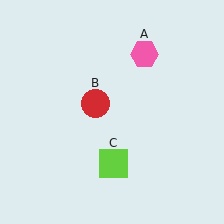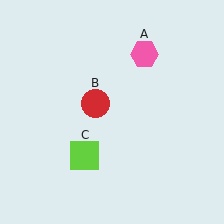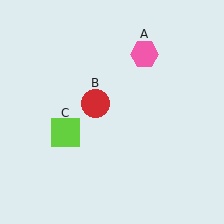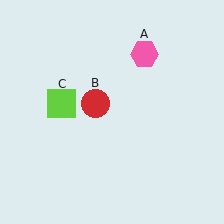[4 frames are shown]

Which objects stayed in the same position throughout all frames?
Pink hexagon (object A) and red circle (object B) remained stationary.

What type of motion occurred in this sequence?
The lime square (object C) rotated clockwise around the center of the scene.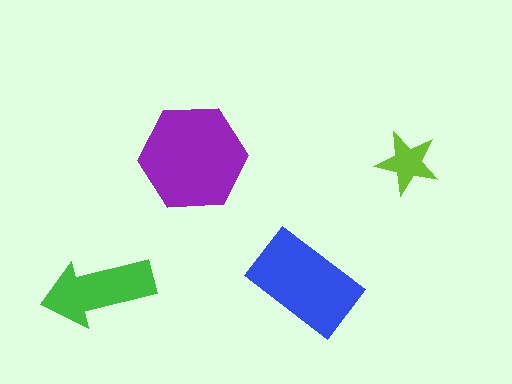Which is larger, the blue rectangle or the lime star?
The blue rectangle.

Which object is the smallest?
The lime star.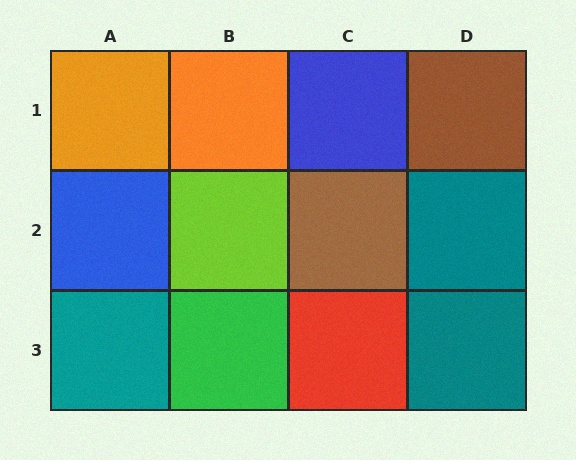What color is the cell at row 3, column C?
Red.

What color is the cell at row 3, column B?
Green.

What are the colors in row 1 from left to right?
Orange, orange, blue, brown.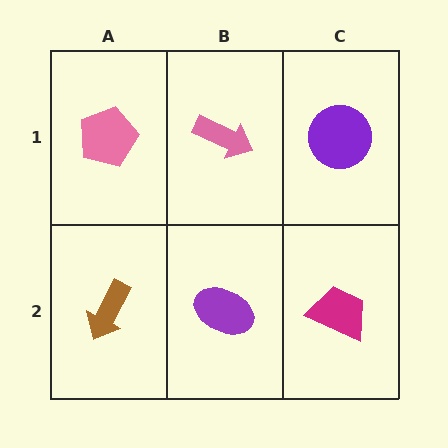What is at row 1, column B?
A pink arrow.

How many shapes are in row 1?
3 shapes.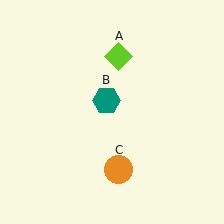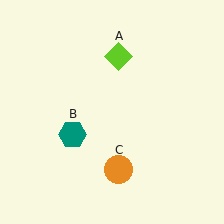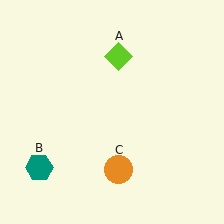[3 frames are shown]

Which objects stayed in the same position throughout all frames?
Lime diamond (object A) and orange circle (object C) remained stationary.